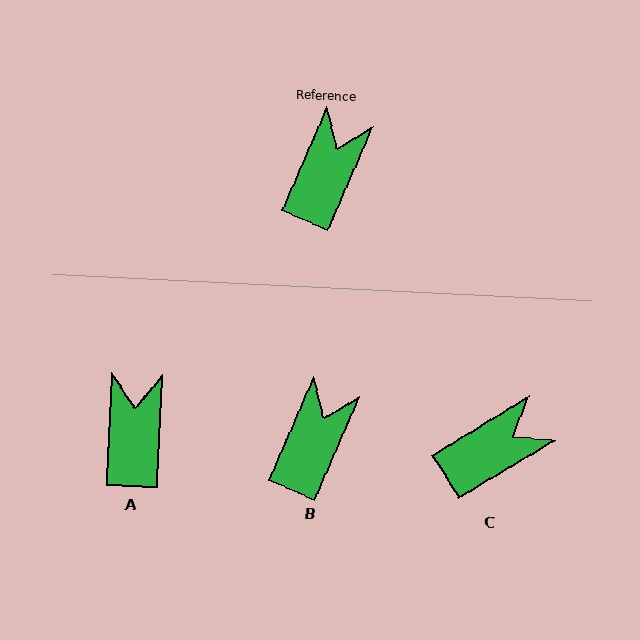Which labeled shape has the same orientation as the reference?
B.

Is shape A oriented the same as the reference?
No, it is off by about 21 degrees.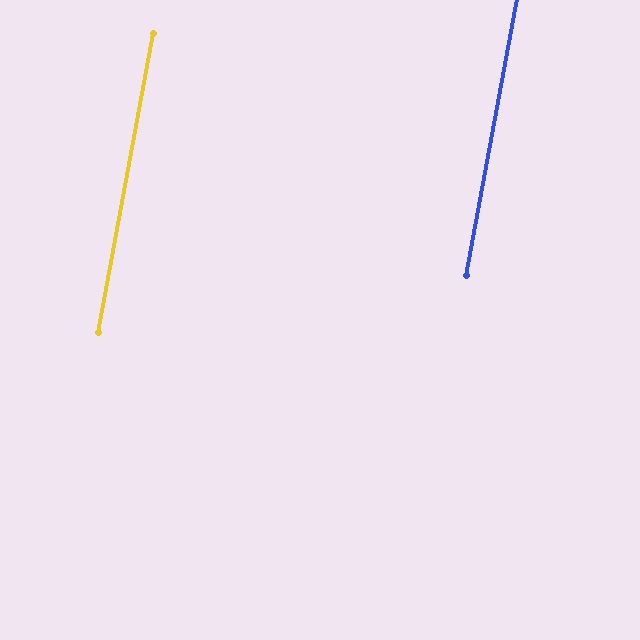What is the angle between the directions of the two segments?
Approximately 0 degrees.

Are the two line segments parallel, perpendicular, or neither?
Parallel — their directions differ by only 0.0°.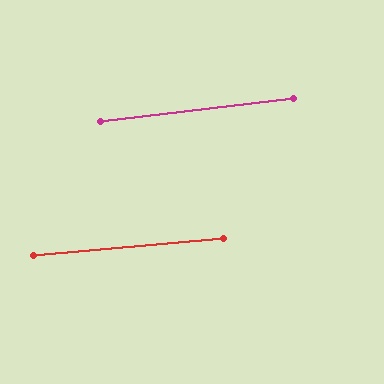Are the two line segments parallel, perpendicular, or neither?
Parallel — their directions differ by only 1.9°.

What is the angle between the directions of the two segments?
Approximately 2 degrees.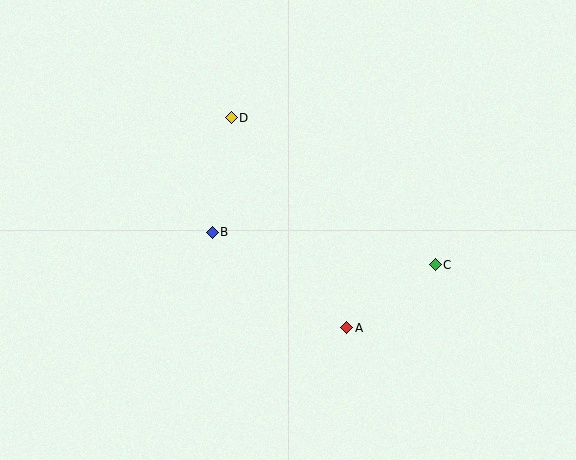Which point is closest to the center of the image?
Point B at (212, 232) is closest to the center.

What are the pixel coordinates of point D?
Point D is at (231, 118).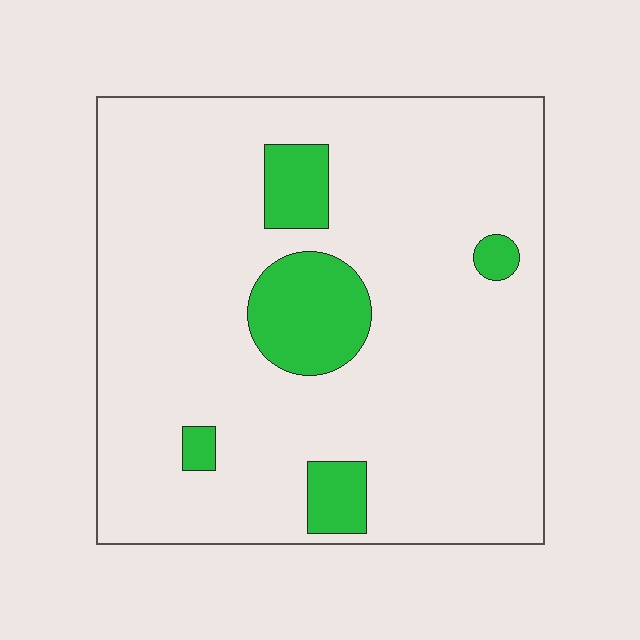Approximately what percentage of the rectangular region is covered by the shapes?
Approximately 15%.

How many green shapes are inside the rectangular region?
5.